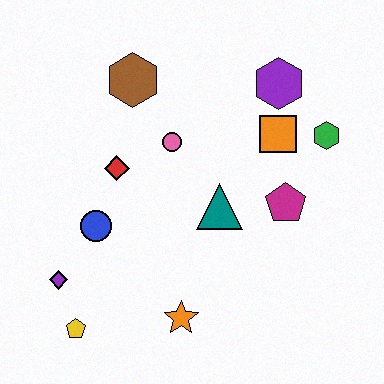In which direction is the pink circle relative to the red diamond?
The pink circle is to the right of the red diamond.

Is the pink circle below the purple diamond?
No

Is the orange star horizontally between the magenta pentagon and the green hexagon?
No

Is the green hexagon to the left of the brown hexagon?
No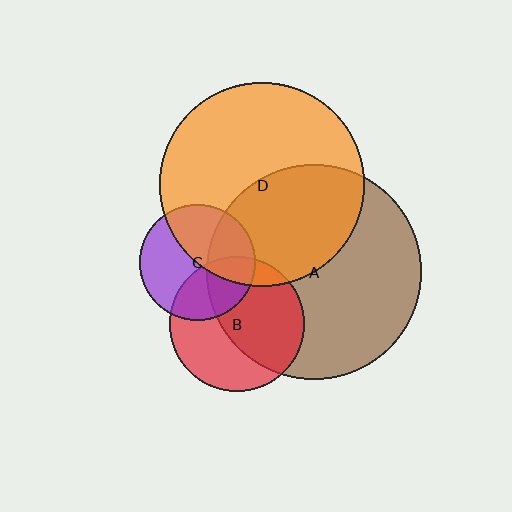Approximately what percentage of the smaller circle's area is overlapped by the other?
Approximately 10%.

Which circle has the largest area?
Circle A (brown).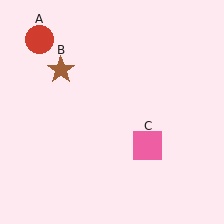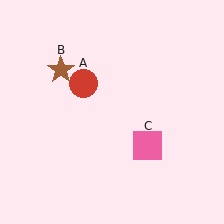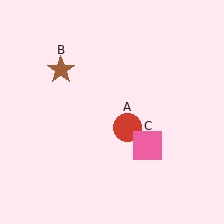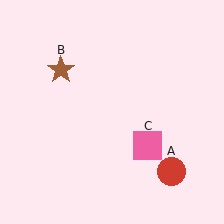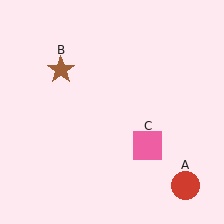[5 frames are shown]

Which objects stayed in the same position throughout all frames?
Brown star (object B) and pink square (object C) remained stationary.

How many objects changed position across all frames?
1 object changed position: red circle (object A).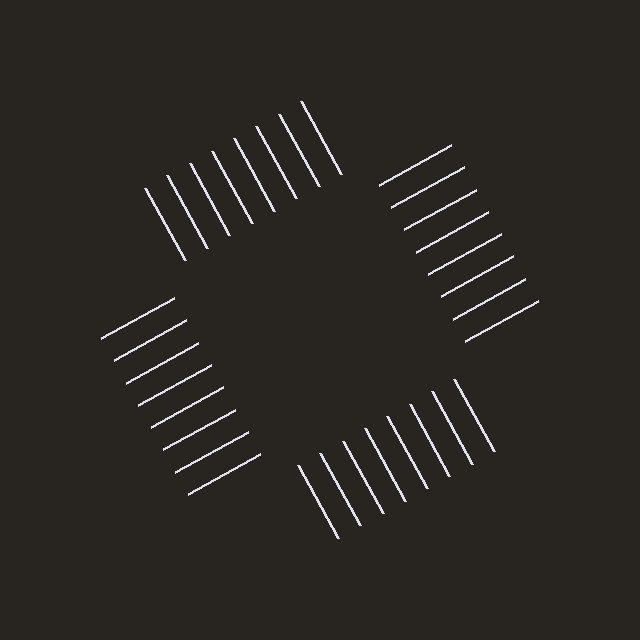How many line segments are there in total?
32 — 8 along each of the 4 edges.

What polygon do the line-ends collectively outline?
An illusory square — the line segments terminate on its edges but no continuous stroke is drawn.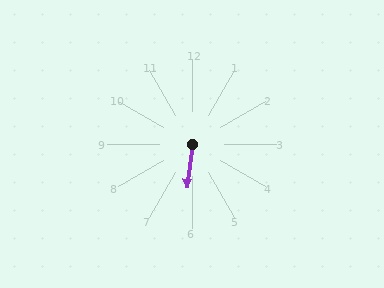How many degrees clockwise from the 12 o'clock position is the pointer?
Approximately 188 degrees.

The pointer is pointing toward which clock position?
Roughly 6 o'clock.